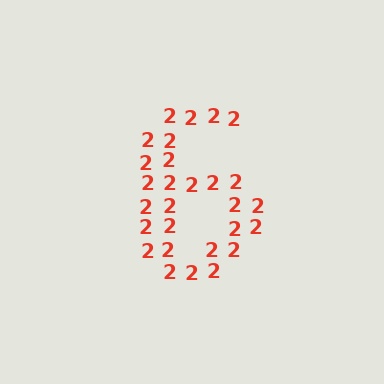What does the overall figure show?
The overall figure shows the digit 6.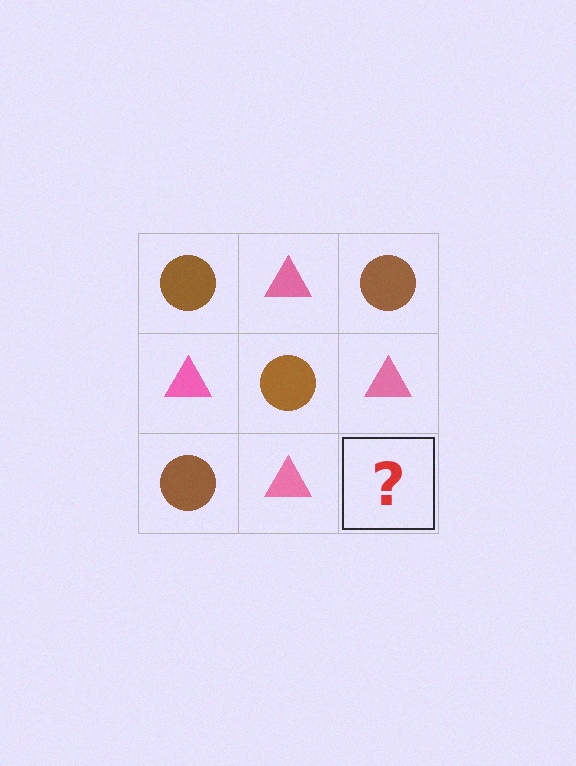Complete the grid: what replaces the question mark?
The question mark should be replaced with a brown circle.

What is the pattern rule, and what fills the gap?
The rule is that it alternates brown circle and pink triangle in a checkerboard pattern. The gap should be filled with a brown circle.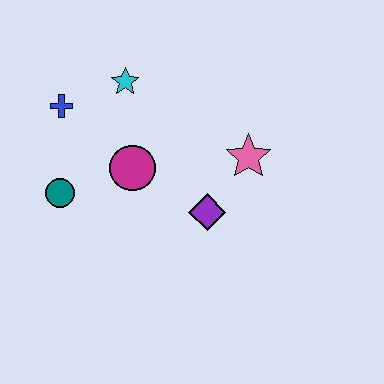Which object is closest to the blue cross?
The cyan star is closest to the blue cross.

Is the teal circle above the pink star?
No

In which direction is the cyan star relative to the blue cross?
The cyan star is to the right of the blue cross.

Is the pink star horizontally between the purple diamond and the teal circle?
No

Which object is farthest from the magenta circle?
The pink star is farthest from the magenta circle.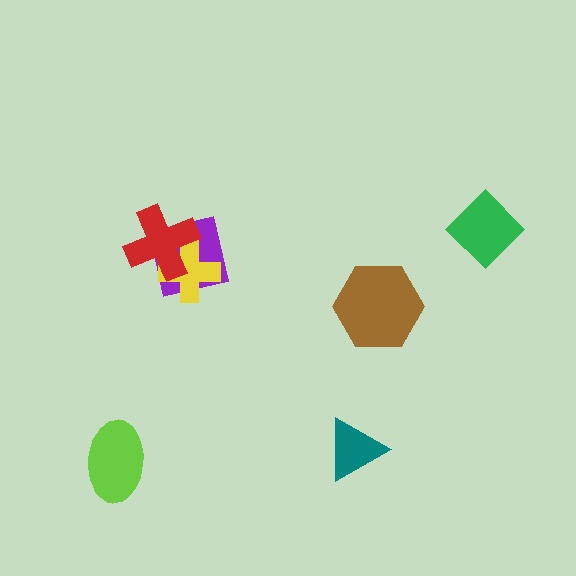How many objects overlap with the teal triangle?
0 objects overlap with the teal triangle.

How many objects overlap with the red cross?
2 objects overlap with the red cross.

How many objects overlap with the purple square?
2 objects overlap with the purple square.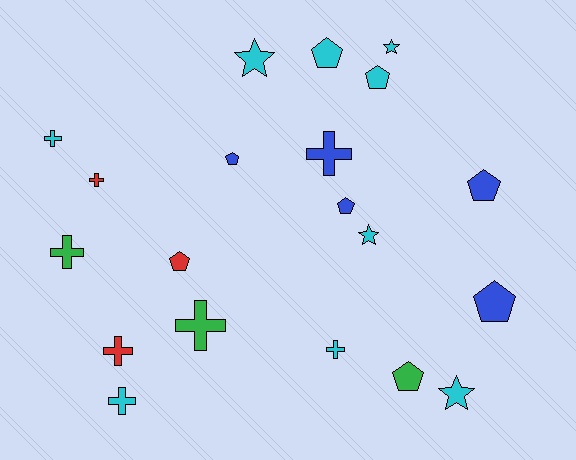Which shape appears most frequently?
Pentagon, with 8 objects.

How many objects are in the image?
There are 20 objects.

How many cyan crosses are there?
There are 3 cyan crosses.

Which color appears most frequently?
Cyan, with 9 objects.